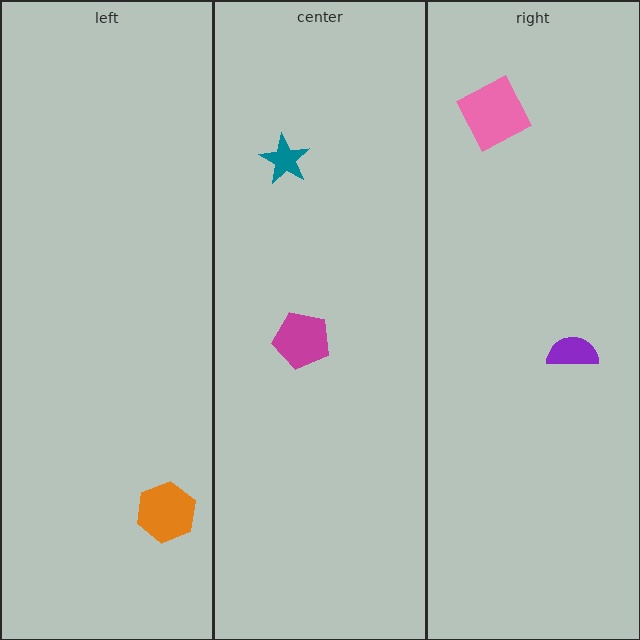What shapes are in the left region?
The orange hexagon.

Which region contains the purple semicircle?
The right region.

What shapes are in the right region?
The purple semicircle, the pink square.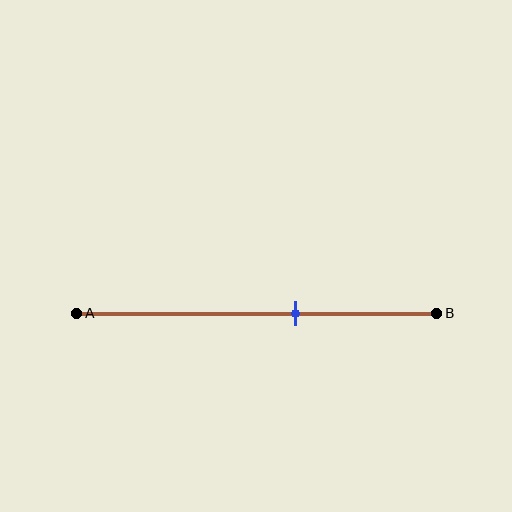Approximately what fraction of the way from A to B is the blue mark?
The blue mark is approximately 60% of the way from A to B.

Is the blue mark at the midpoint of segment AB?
No, the mark is at about 60% from A, not at the 50% midpoint.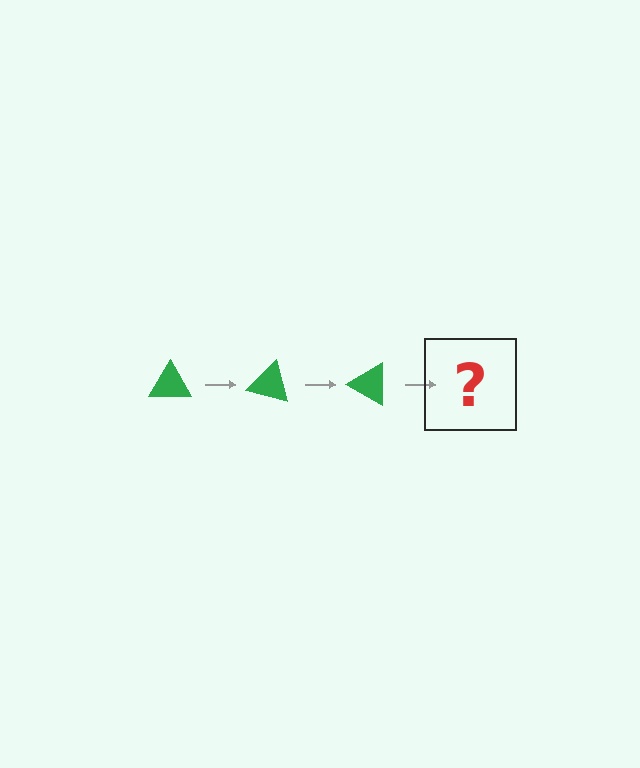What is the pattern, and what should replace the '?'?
The pattern is that the triangle rotates 15 degrees each step. The '?' should be a green triangle rotated 45 degrees.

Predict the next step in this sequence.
The next step is a green triangle rotated 45 degrees.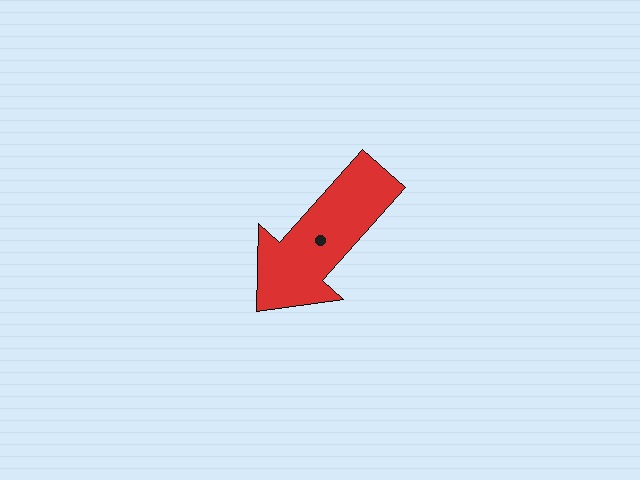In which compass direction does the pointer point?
Southwest.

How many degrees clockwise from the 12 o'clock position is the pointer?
Approximately 222 degrees.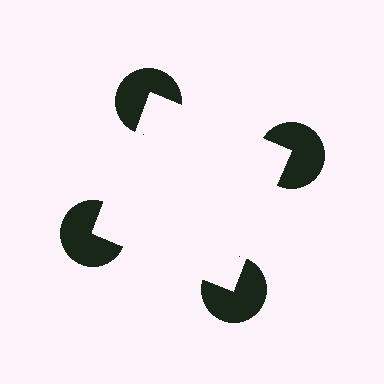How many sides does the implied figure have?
4 sides.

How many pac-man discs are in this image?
There are 4 — one at each vertex of the illusory square.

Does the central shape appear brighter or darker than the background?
It typically appears slightly brighter than the background, even though no actual brightness change is drawn.